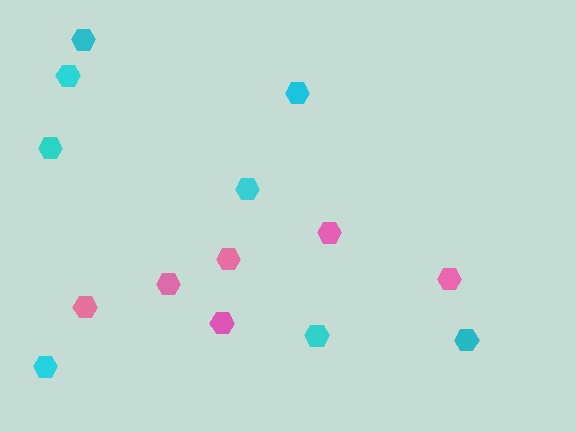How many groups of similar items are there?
There are 2 groups: one group of cyan hexagons (8) and one group of pink hexagons (6).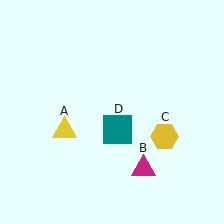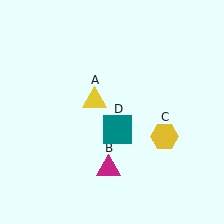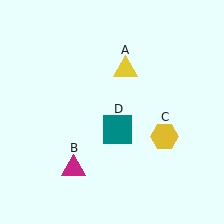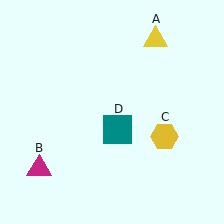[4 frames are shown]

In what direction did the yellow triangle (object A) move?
The yellow triangle (object A) moved up and to the right.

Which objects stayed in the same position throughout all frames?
Yellow hexagon (object C) and teal square (object D) remained stationary.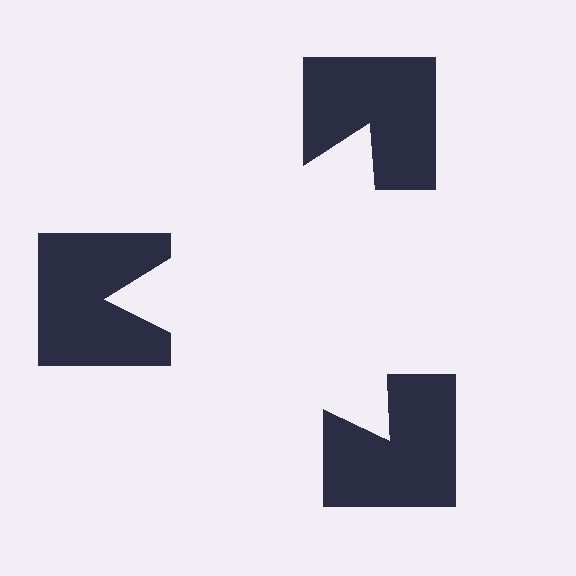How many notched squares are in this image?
There are 3 — one at each vertex of the illusory triangle.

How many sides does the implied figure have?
3 sides.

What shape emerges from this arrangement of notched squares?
An illusory triangle — its edges are inferred from the aligned wedge cuts in the notched squares, not physically drawn.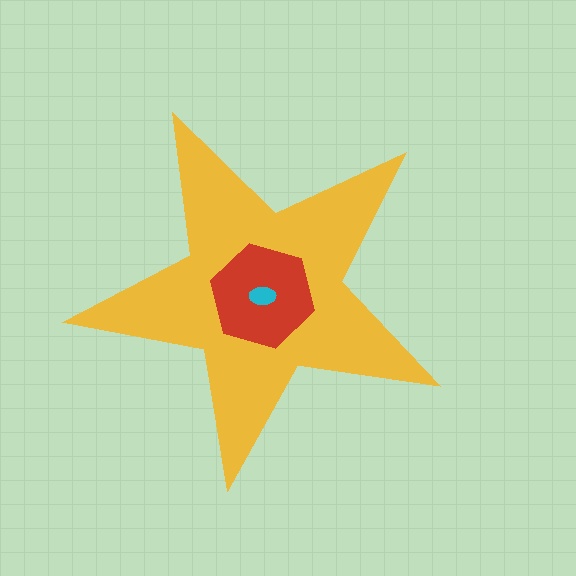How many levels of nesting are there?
3.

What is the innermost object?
The cyan ellipse.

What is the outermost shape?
The yellow star.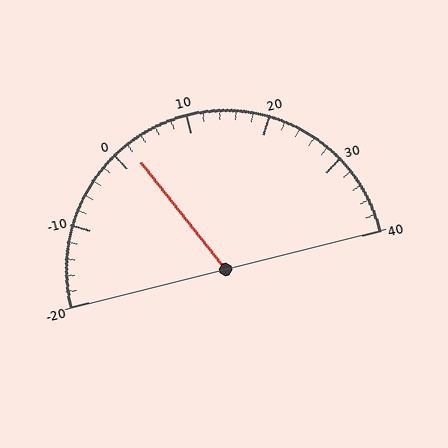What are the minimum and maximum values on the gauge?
The gauge ranges from -20 to 40.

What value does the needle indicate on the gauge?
The needle indicates approximately 2.